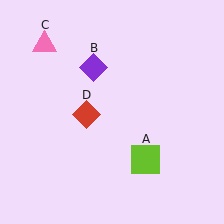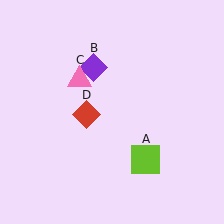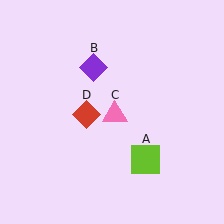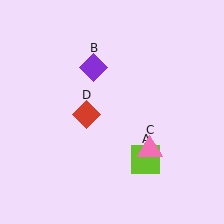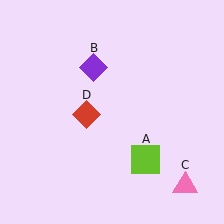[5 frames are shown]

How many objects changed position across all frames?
1 object changed position: pink triangle (object C).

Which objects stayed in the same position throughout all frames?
Lime square (object A) and purple diamond (object B) and red diamond (object D) remained stationary.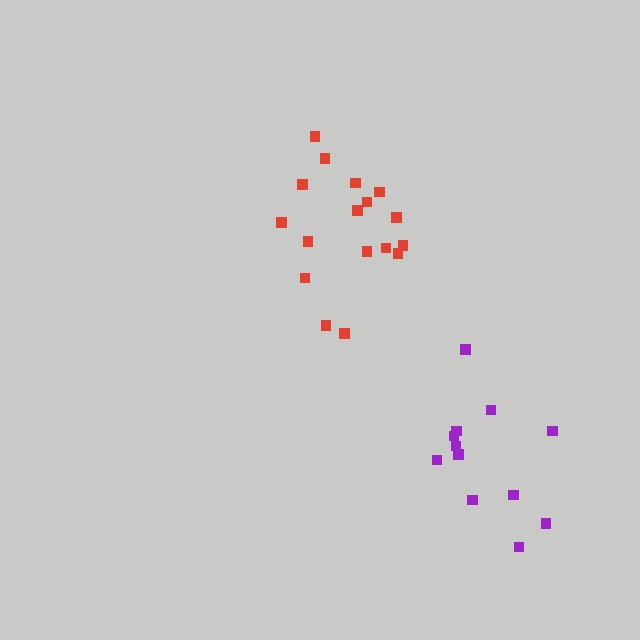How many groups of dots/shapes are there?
There are 2 groups.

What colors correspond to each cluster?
The clusters are colored: purple, red.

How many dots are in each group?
Group 1: 12 dots, Group 2: 17 dots (29 total).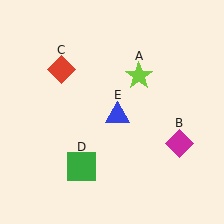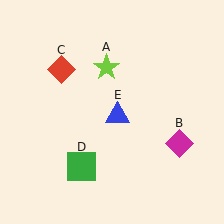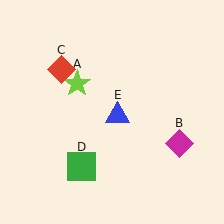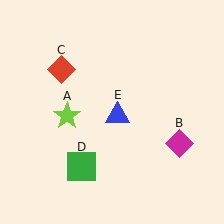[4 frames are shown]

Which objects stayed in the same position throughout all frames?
Magenta diamond (object B) and red diamond (object C) and green square (object D) and blue triangle (object E) remained stationary.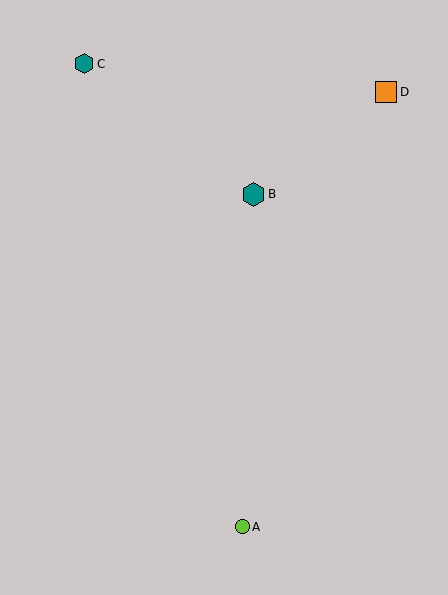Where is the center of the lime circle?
The center of the lime circle is at (242, 527).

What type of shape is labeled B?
Shape B is a teal hexagon.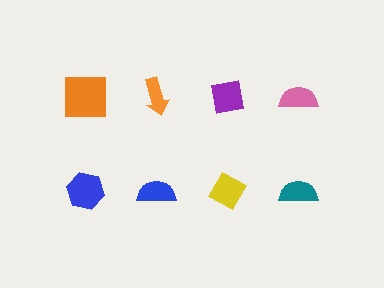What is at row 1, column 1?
An orange square.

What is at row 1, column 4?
A pink semicircle.